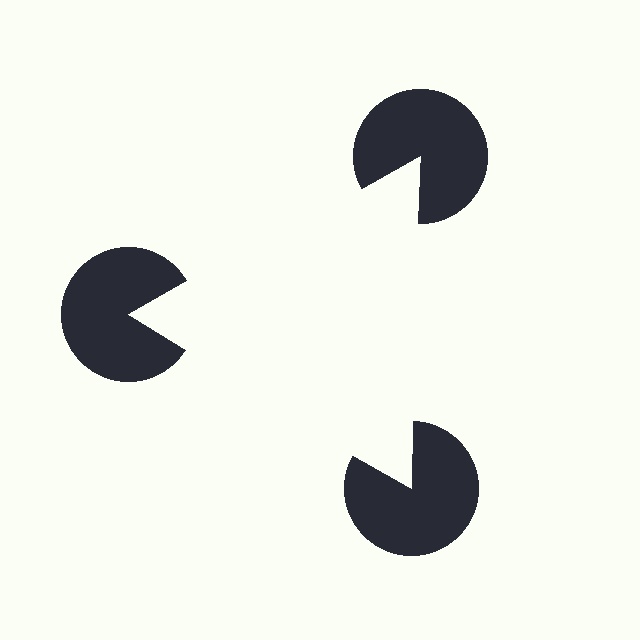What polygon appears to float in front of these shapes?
An illusory triangle — its edges are inferred from the aligned wedge cuts in the pac-man discs, not physically drawn.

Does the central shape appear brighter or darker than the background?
It typically appears slightly brighter than the background, even though no actual brightness change is drawn.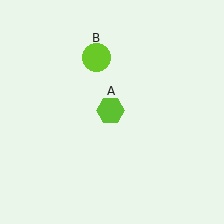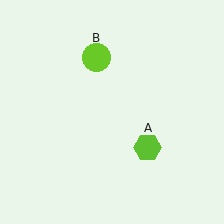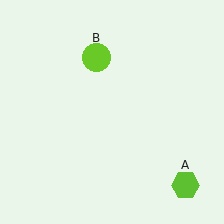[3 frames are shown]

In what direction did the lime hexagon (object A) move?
The lime hexagon (object A) moved down and to the right.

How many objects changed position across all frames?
1 object changed position: lime hexagon (object A).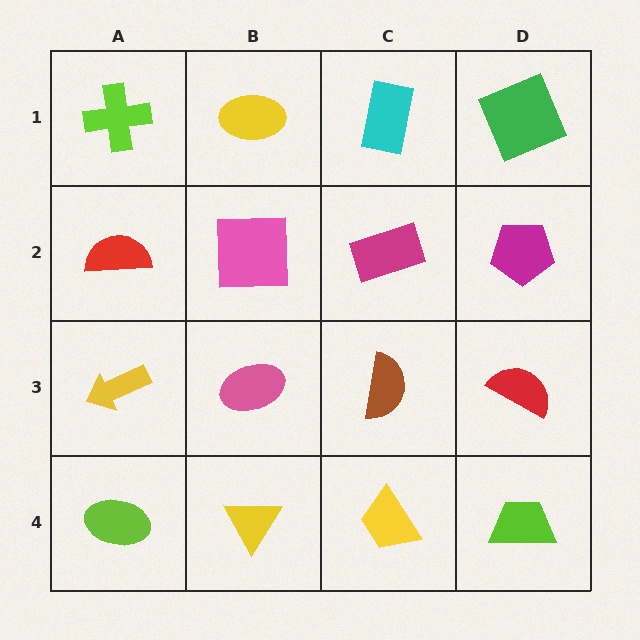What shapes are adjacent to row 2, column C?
A cyan rectangle (row 1, column C), a brown semicircle (row 3, column C), a pink square (row 2, column B), a magenta pentagon (row 2, column D).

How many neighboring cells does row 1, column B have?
3.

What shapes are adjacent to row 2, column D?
A green square (row 1, column D), a red semicircle (row 3, column D), a magenta rectangle (row 2, column C).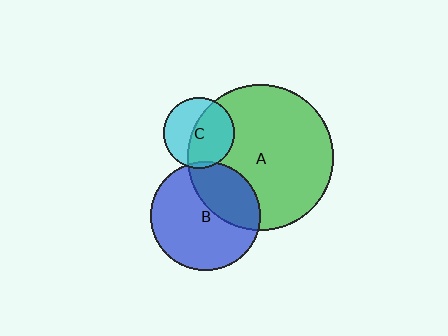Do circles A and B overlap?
Yes.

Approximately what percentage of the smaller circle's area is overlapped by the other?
Approximately 35%.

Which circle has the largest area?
Circle A (green).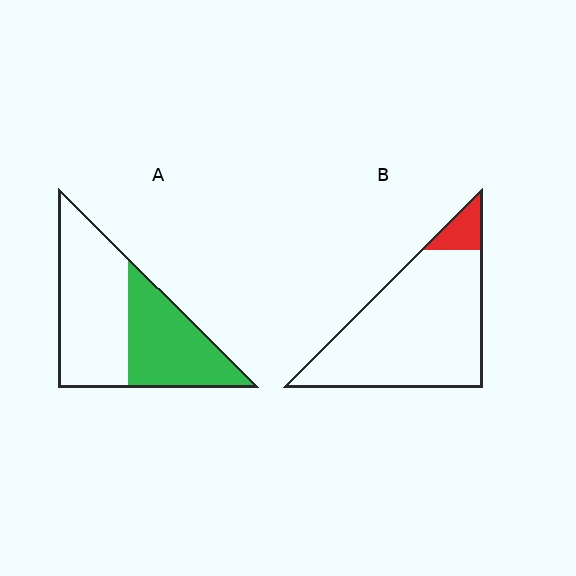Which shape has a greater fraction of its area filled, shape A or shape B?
Shape A.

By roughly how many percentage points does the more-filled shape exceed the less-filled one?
By roughly 35 percentage points (A over B).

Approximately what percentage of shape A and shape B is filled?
A is approximately 45% and B is approximately 10%.